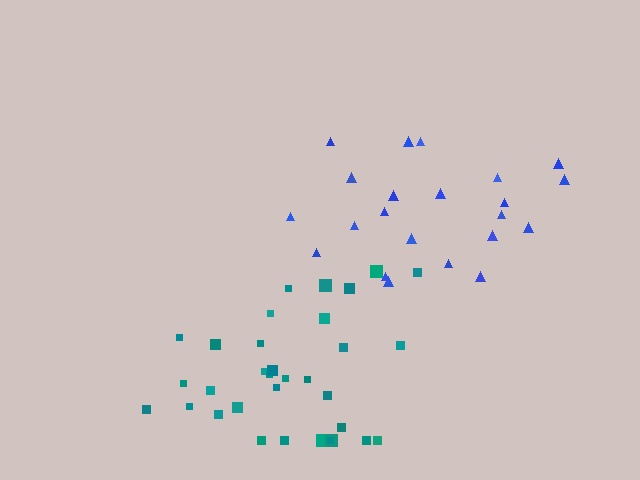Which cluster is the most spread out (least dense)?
Blue.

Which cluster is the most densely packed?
Teal.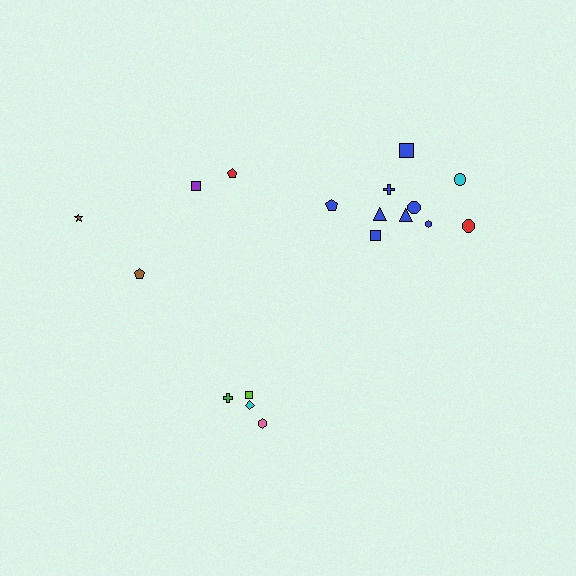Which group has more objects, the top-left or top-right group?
The top-right group.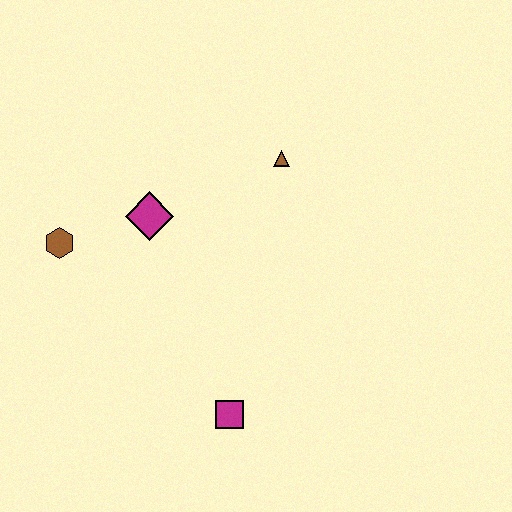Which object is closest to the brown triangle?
The magenta diamond is closest to the brown triangle.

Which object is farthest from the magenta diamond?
The magenta square is farthest from the magenta diamond.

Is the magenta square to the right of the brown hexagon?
Yes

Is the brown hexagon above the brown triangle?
No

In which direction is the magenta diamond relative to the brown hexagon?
The magenta diamond is to the right of the brown hexagon.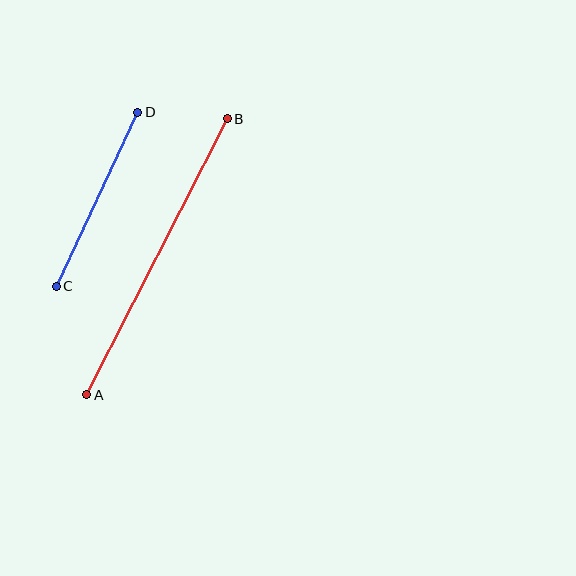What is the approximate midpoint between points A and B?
The midpoint is at approximately (157, 257) pixels.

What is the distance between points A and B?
The distance is approximately 310 pixels.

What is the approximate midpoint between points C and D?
The midpoint is at approximately (97, 199) pixels.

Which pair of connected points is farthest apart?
Points A and B are farthest apart.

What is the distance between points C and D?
The distance is approximately 192 pixels.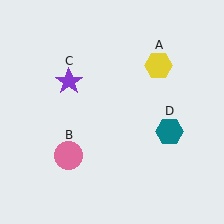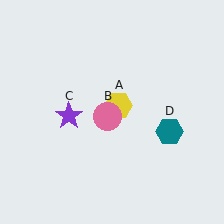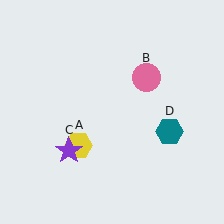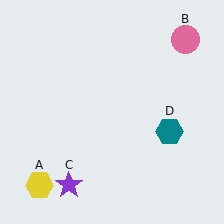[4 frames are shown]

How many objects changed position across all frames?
3 objects changed position: yellow hexagon (object A), pink circle (object B), purple star (object C).